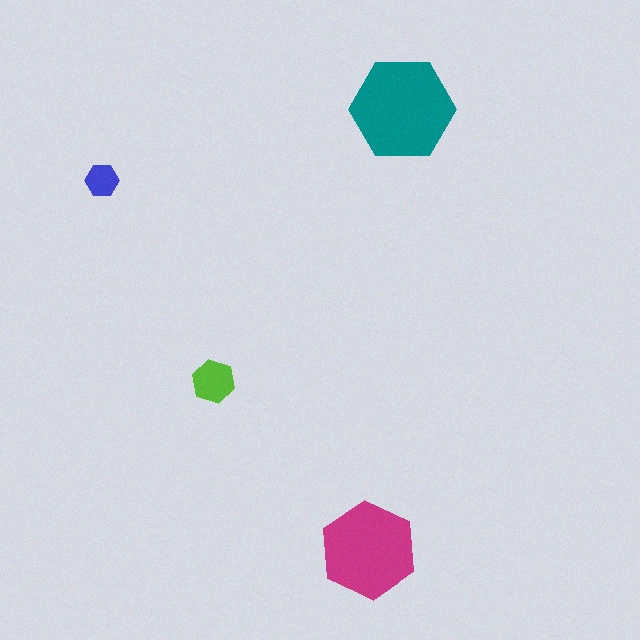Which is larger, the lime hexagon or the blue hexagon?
The lime one.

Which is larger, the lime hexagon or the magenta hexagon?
The magenta one.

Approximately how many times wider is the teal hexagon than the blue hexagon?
About 3 times wider.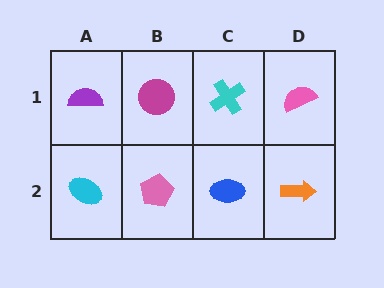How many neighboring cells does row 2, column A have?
2.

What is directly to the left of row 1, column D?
A cyan cross.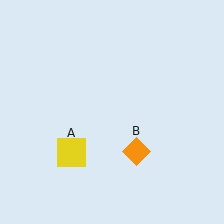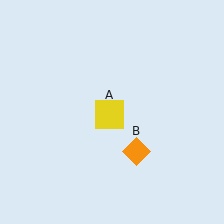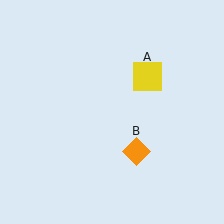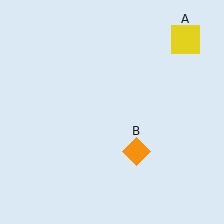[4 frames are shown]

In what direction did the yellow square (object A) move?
The yellow square (object A) moved up and to the right.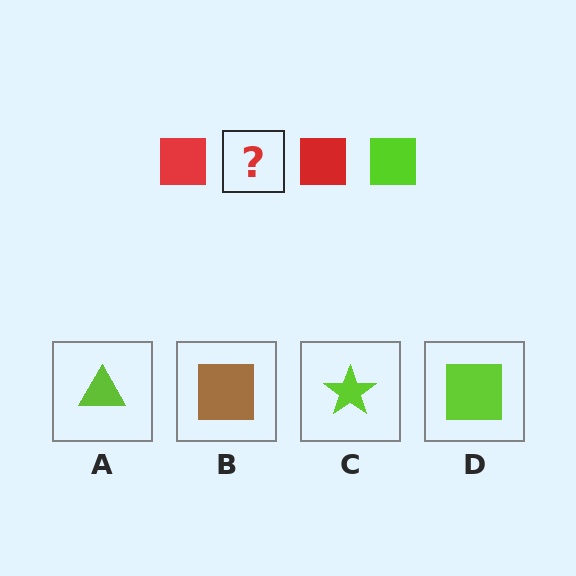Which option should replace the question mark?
Option D.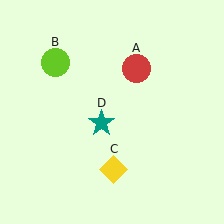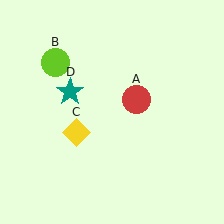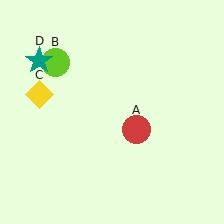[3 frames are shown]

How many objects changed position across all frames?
3 objects changed position: red circle (object A), yellow diamond (object C), teal star (object D).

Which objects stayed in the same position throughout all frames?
Lime circle (object B) remained stationary.